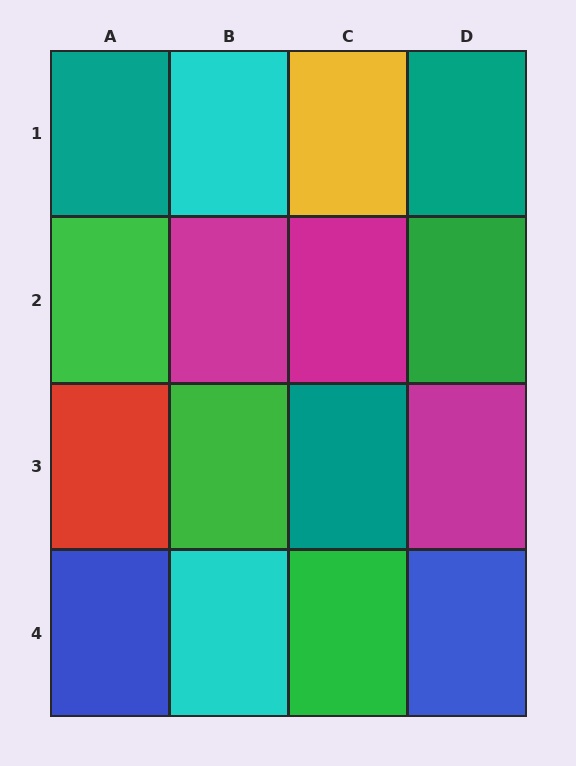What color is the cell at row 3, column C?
Teal.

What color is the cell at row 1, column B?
Cyan.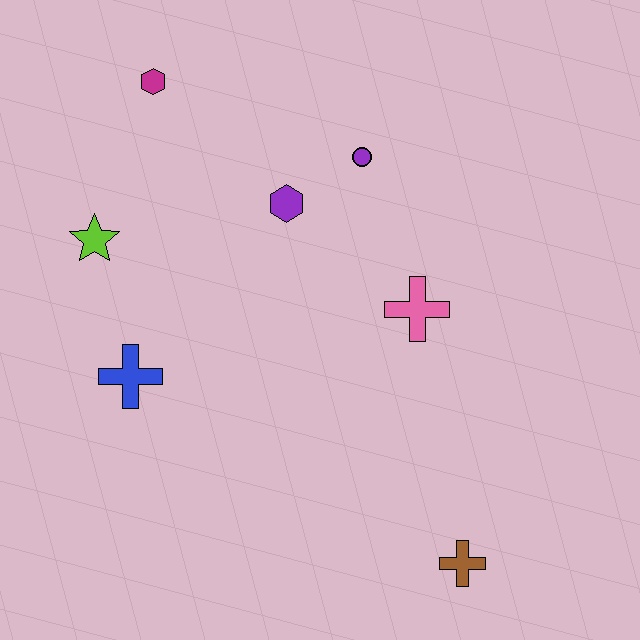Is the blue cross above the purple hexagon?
No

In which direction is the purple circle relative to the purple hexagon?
The purple circle is to the right of the purple hexagon.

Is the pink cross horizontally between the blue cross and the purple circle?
No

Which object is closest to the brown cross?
The pink cross is closest to the brown cross.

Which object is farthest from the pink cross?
The magenta hexagon is farthest from the pink cross.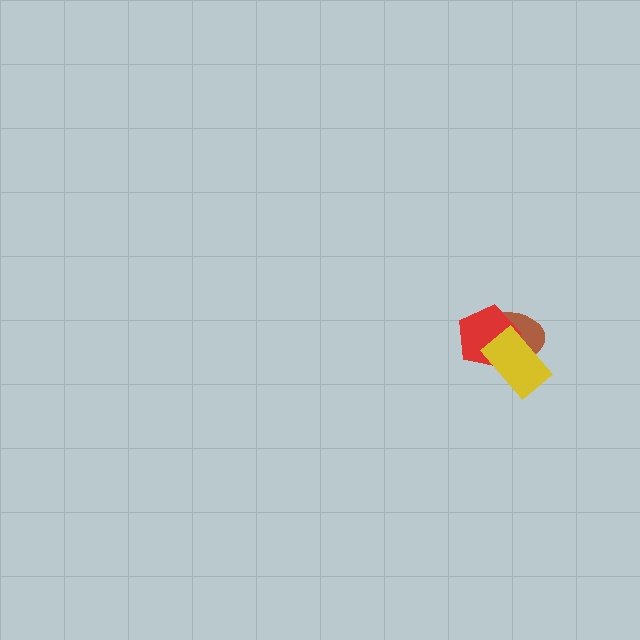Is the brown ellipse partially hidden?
Yes, it is partially covered by another shape.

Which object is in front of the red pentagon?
The yellow rectangle is in front of the red pentagon.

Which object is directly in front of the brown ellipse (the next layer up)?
The red pentagon is directly in front of the brown ellipse.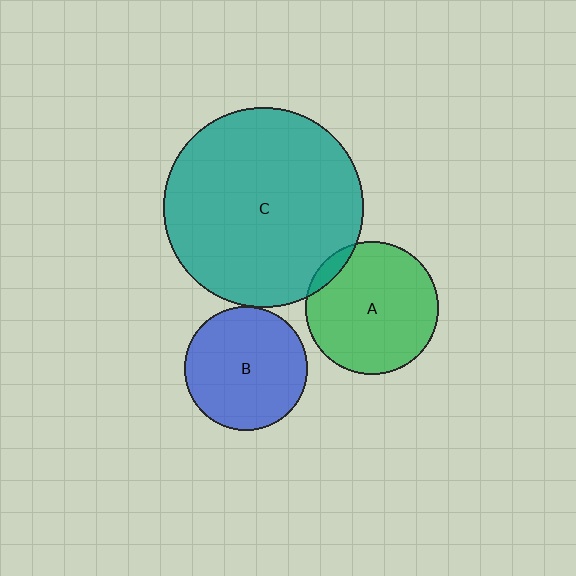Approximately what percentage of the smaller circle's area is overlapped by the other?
Approximately 5%.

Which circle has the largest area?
Circle C (teal).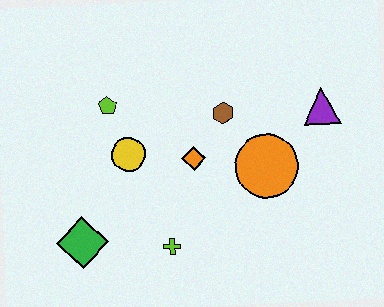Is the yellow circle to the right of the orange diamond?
No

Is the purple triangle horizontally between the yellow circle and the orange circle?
No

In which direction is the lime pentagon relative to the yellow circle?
The lime pentagon is above the yellow circle.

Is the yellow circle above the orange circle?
Yes